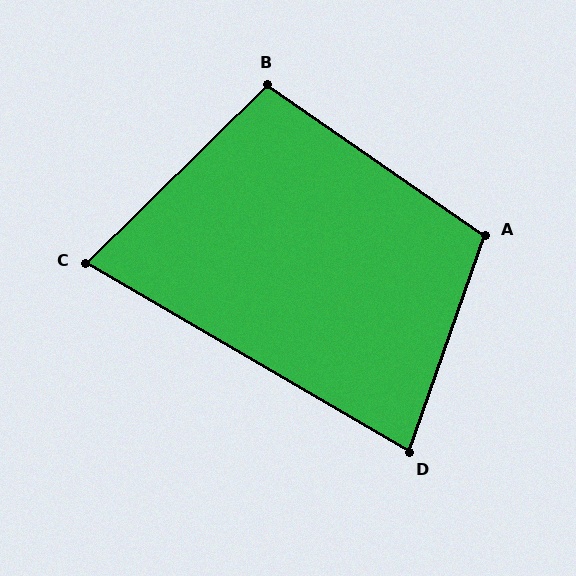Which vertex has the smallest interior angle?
C, at approximately 75 degrees.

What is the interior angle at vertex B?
Approximately 101 degrees (obtuse).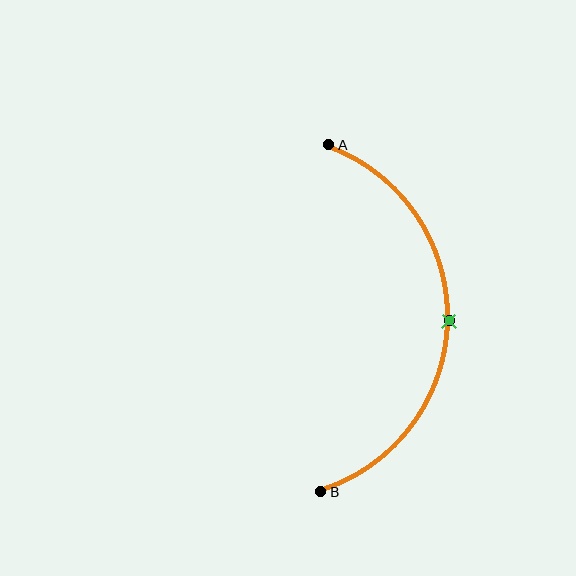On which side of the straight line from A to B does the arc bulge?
The arc bulges to the right of the straight line connecting A and B.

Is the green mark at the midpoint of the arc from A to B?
Yes. The green mark lies on the arc at equal arc-length from both A and B — it is the arc midpoint.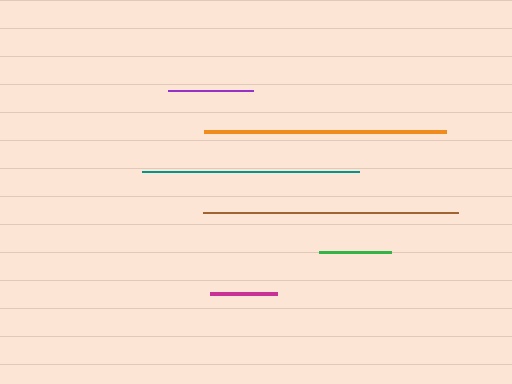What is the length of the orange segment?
The orange segment is approximately 242 pixels long.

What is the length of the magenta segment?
The magenta segment is approximately 67 pixels long.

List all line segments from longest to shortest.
From longest to shortest: brown, orange, teal, purple, green, magenta.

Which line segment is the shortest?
The magenta line is the shortest at approximately 67 pixels.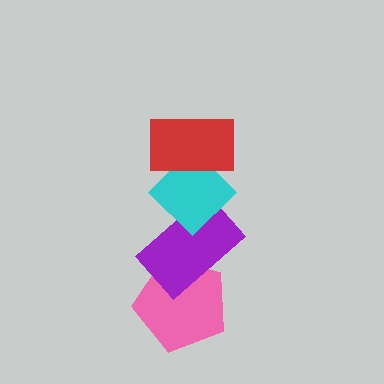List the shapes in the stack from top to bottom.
From top to bottom: the red rectangle, the cyan diamond, the purple rectangle, the pink pentagon.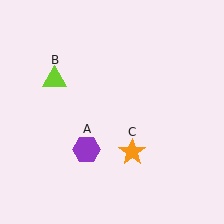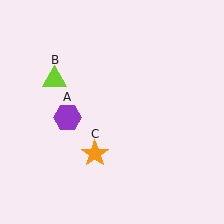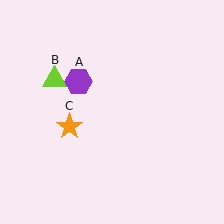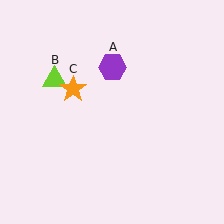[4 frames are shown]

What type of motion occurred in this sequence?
The purple hexagon (object A), orange star (object C) rotated clockwise around the center of the scene.